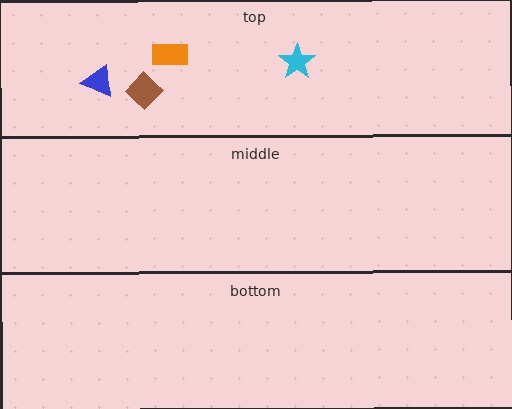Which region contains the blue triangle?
The top region.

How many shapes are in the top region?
4.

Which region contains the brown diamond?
The top region.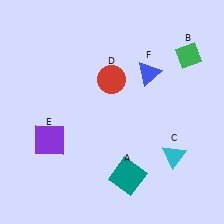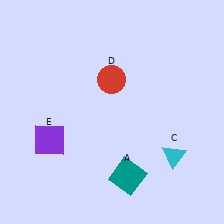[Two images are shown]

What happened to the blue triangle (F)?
The blue triangle (F) was removed in Image 2. It was in the top-right area of Image 1.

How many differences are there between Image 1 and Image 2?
There are 2 differences between the two images.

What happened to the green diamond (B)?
The green diamond (B) was removed in Image 2. It was in the top-right area of Image 1.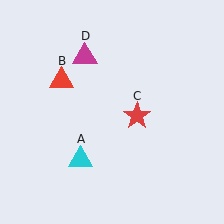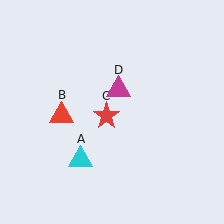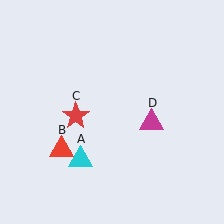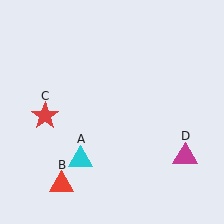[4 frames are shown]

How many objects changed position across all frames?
3 objects changed position: red triangle (object B), red star (object C), magenta triangle (object D).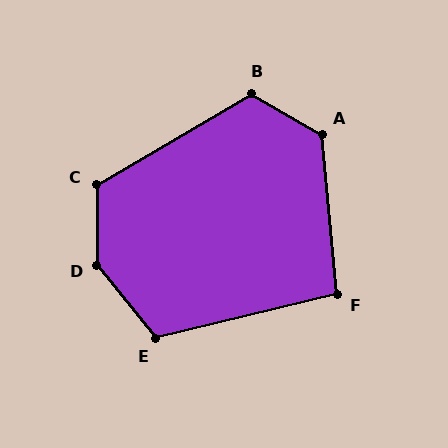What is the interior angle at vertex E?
Approximately 115 degrees (obtuse).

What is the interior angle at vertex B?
Approximately 120 degrees (obtuse).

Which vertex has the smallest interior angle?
F, at approximately 98 degrees.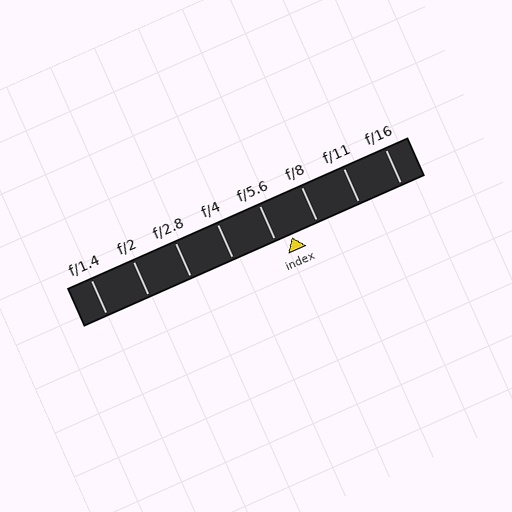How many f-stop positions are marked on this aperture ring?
There are 8 f-stop positions marked.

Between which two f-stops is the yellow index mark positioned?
The index mark is between f/5.6 and f/8.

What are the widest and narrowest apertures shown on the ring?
The widest aperture shown is f/1.4 and the narrowest is f/16.